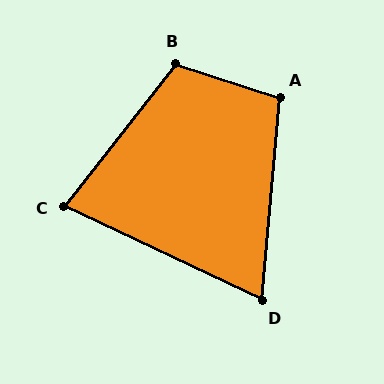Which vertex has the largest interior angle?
B, at approximately 110 degrees.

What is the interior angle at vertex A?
Approximately 103 degrees (obtuse).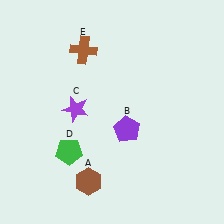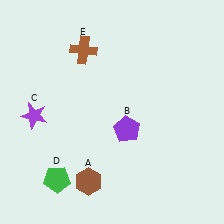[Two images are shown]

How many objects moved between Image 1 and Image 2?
2 objects moved between the two images.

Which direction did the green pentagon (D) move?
The green pentagon (D) moved down.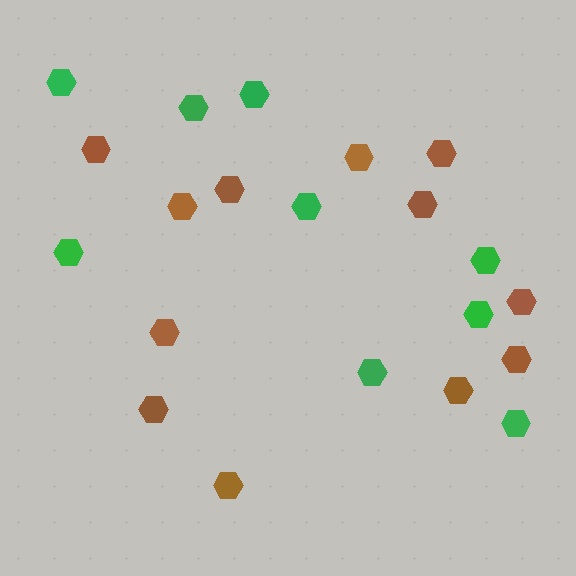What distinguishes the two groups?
There are 2 groups: one group of green hexagons (9) and one group of brown hexagons (12).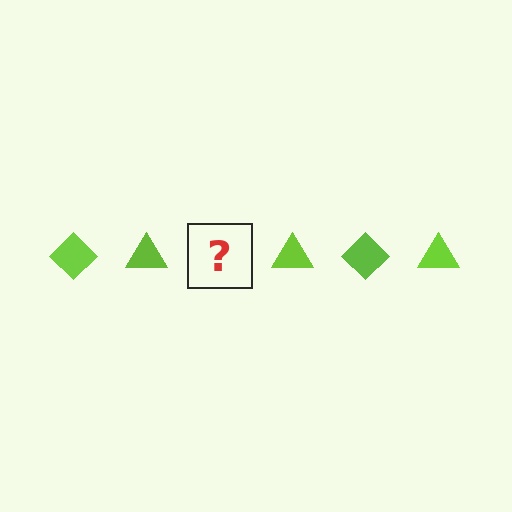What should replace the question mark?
The question mark should be replaced with a lime diamond.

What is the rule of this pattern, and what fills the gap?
The rule is that the pattern cycles through diamond, triangle shapes in lime. The gap should be filled with a lime diamond.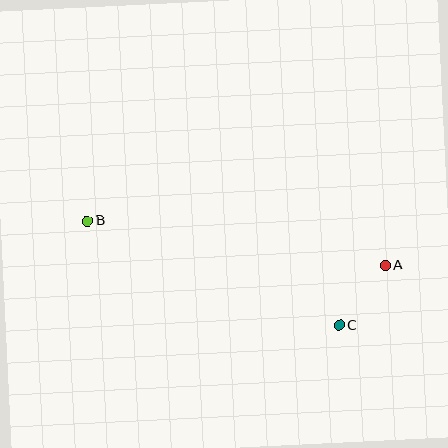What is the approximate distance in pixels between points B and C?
The distance between B and C is approximately 273 pixels.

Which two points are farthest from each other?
Points A and B are farthest from each other.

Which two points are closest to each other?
Points A and C are closest to each other.